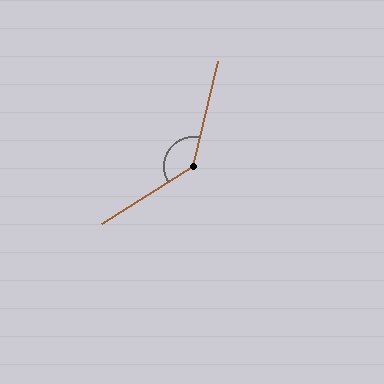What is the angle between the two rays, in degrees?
Approximately 135 degrees.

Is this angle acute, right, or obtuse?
It is obtuse.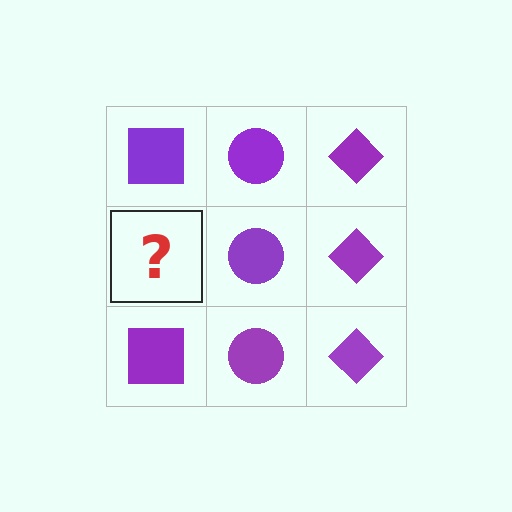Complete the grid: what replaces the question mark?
The question mark should be replaced with a purple square.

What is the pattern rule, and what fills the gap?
The rule is that each column has a consistent shape. The gap should be filled with a purple square.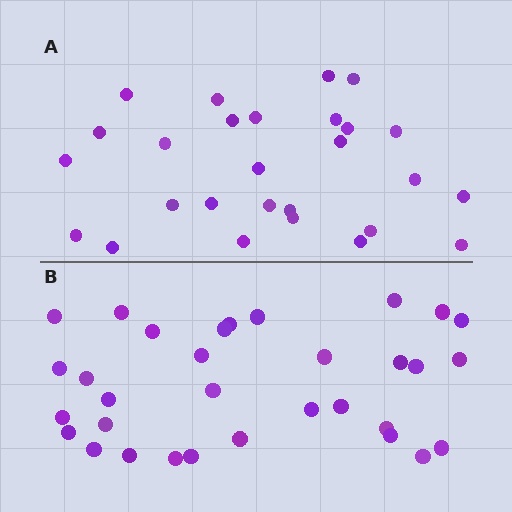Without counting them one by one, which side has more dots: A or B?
Region B (the bottom region) has more dots.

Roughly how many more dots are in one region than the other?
Region B has about 5 more dots than region A.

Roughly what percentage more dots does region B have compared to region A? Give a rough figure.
About 20% more.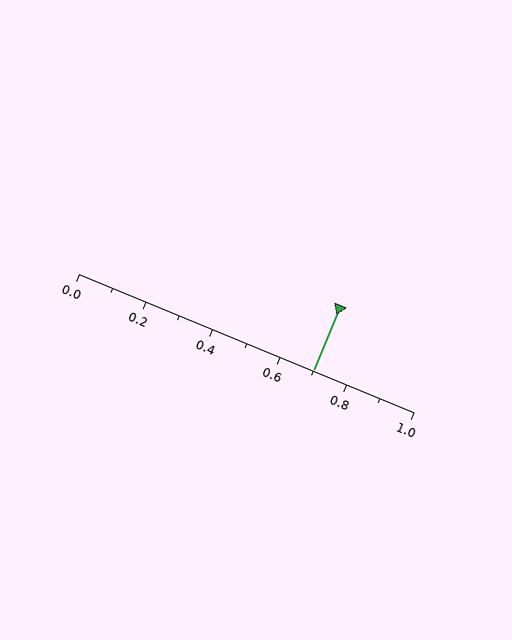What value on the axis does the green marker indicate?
The marker indicates approximately 0.7.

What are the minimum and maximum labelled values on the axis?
The axis runs from 0.0 to 1.0.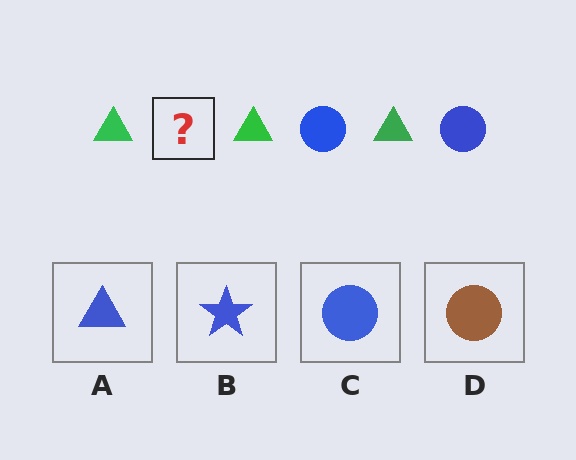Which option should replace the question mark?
Option C.